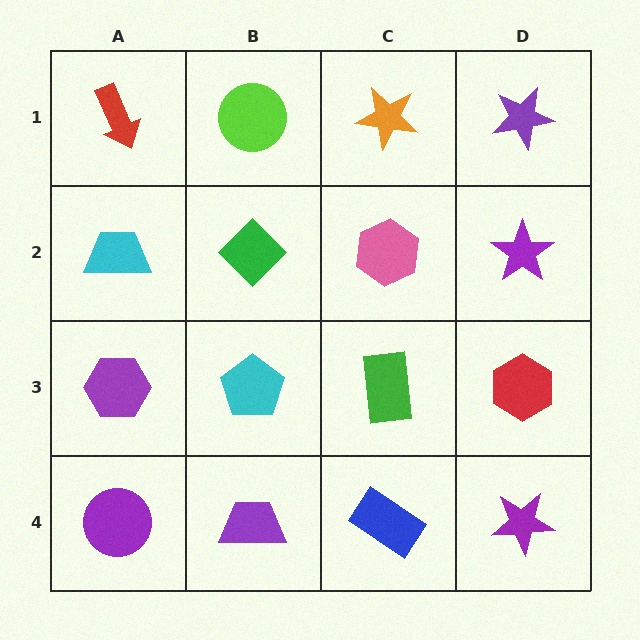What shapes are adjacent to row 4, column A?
A purple hexagon (row 3, column A), a purple trapezoid (row 4, column B).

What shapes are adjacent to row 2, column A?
A red arrow (row 1, column A), a purple hexagon (row 3, column A), a green diamond (row 2, column B).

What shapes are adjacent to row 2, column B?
A lime circle (row 1, column B), a cyan pentagon (row 3, column B), a cyan trapezoid (row 2, column A), a pink hexagon (row 2, column C).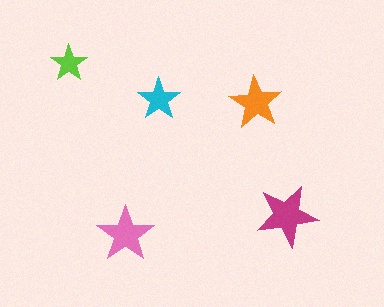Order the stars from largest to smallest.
the magenta one, the pink one, the orange one, the cyan one, the lime one.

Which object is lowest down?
The pink star is bottommost.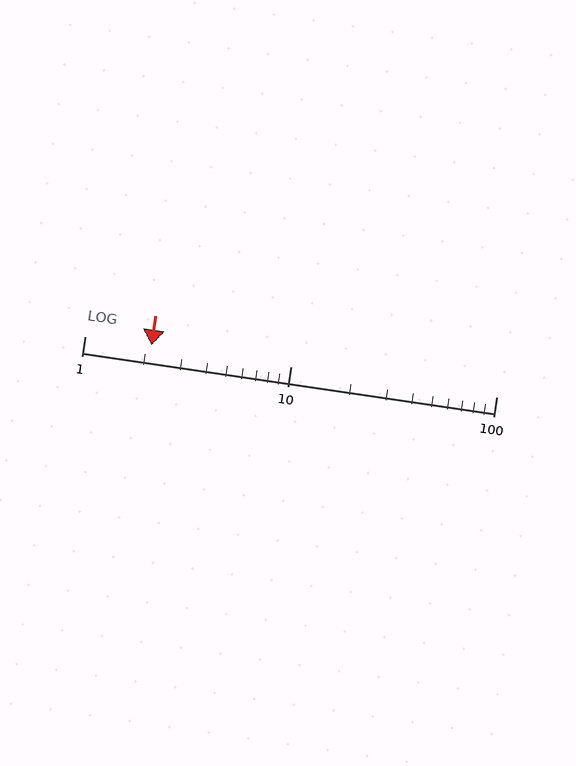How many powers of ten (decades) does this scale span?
The scale spans 2 decades, from 1 to 100.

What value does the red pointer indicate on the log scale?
The pointer indicates approximately 2.1.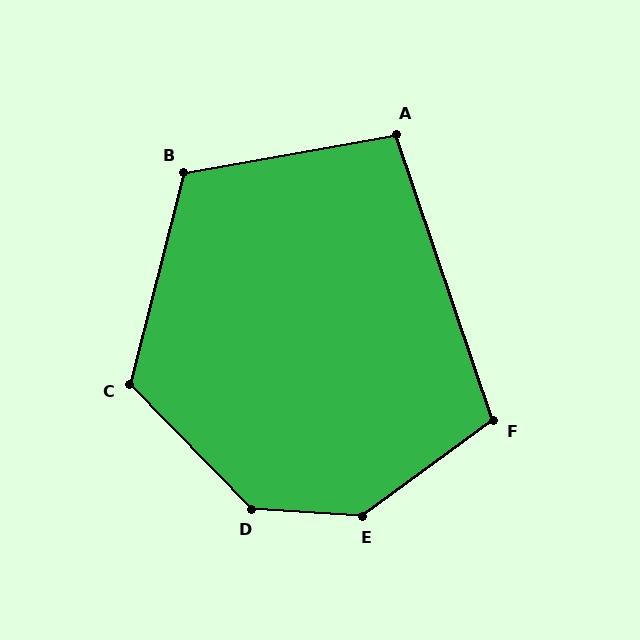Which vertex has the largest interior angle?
E, at approximately 140 degrees.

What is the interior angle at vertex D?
Approximately 138 degrees (obtuse).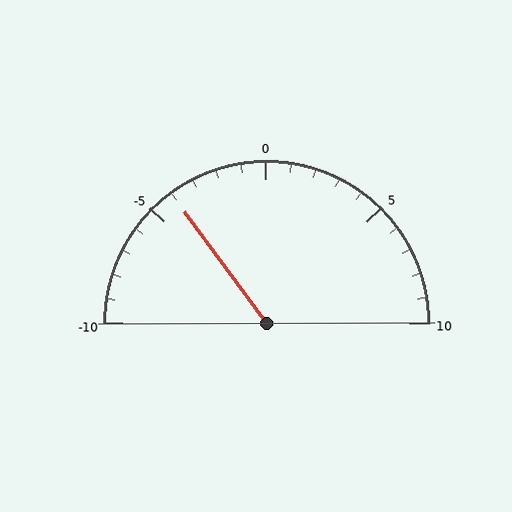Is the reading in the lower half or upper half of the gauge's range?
The reading is in the lower half of the range (-10 to 10).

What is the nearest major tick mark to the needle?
The nearest major tick mark is -5.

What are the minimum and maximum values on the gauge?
The gauge ranges from -10 to 10.